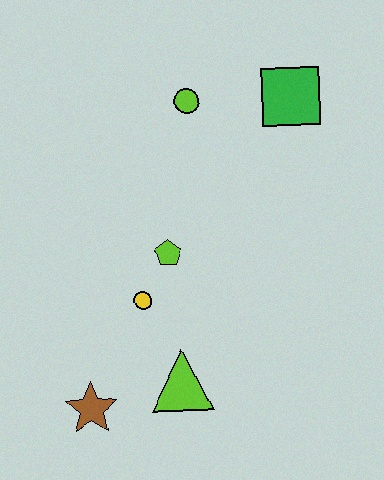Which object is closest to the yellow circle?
The lime pentagon is closest to the yellow circle.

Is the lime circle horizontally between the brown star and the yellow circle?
No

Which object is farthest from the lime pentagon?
The green square is farthest from the lime pentagon.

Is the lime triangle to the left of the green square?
Yes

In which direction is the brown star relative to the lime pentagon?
The brown star is below the lime pentagon.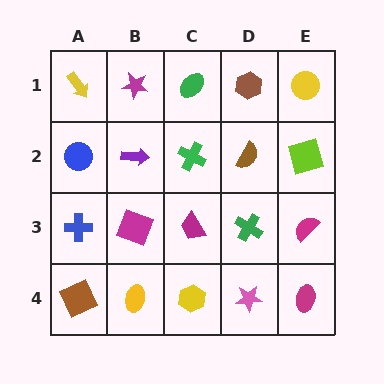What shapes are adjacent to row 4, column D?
A green cross (row 3, column D), a yellow hexagon (row 4, column C), a magenta ellipse (row 4, column E).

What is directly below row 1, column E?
A lime square.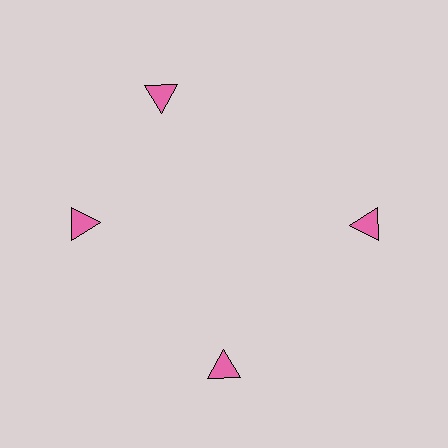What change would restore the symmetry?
The symmetry would be restored by rotating it back into even spacing with its neighbors so that all 4 triangles sit at equal angles and equal distance from the center.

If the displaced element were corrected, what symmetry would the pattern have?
It would have 4-fold rotational symmetry — the pattern would map onto itself every 90 degrees.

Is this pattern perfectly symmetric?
No. The 4 pink triangles are arranged in a ring, but one element near the 12 o'clock position is rotated out of alignment along the ring, breaking the 4-fold rotational symmetry.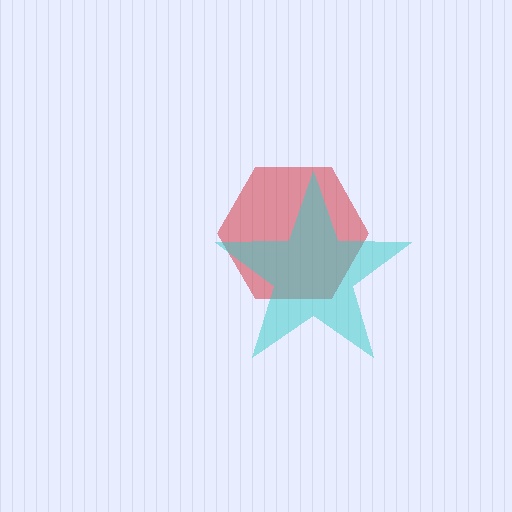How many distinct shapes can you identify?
There are 2 distinct shapes: a red hexagon, a cyan star.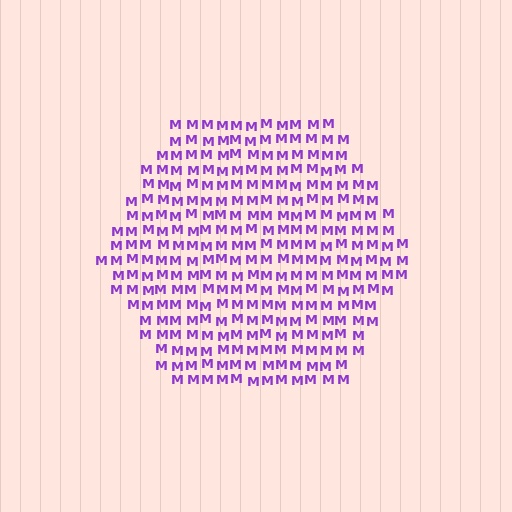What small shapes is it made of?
It is made of small letter M's.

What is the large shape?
The large shape is a hexagon.